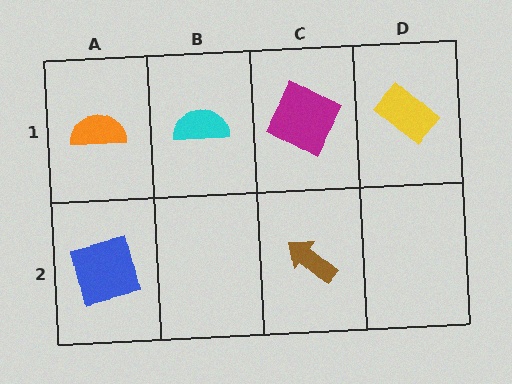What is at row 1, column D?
A yellow rectangle.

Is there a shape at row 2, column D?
No, that cell is empty.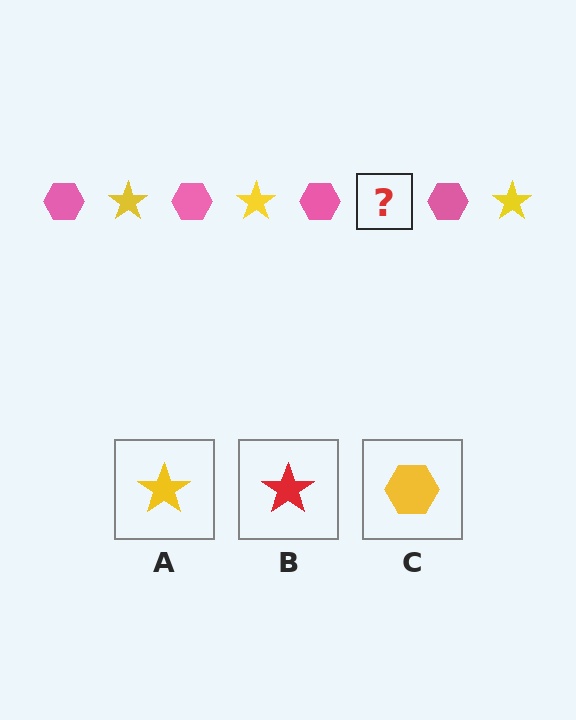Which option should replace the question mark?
Option A.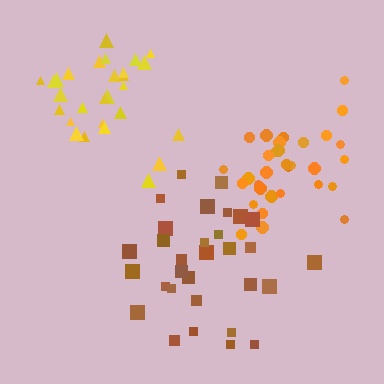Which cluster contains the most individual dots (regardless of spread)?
Orange (33).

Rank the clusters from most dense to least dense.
yellow, orange, brown.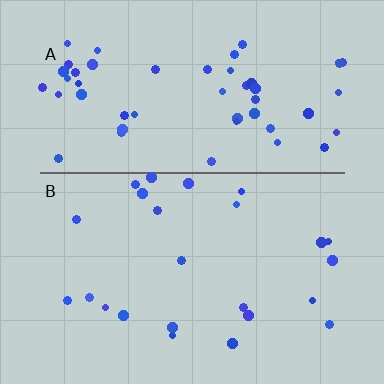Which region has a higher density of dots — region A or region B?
A (the top).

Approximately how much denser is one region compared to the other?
Approximately 2.2× — region A over region B.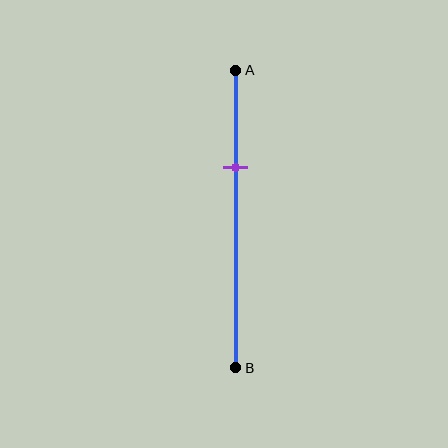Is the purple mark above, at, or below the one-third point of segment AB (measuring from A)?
The purple mark is approximately at the one-third point of segment AB.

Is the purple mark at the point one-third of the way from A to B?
Yes, the mark is approximately at the one-third point.